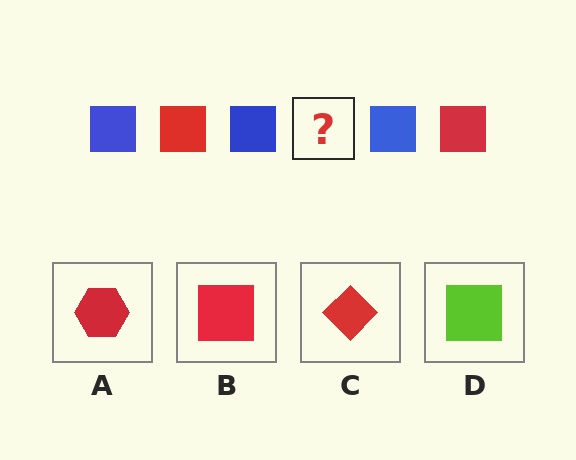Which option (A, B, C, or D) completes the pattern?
B.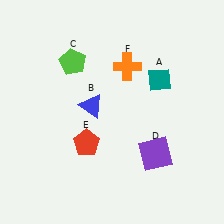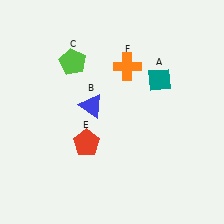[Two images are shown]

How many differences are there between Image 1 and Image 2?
There is 1 difference between the two images.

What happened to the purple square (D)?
The purple square (D) was removed in Image 2. It was in the bottom-right area of Image 1.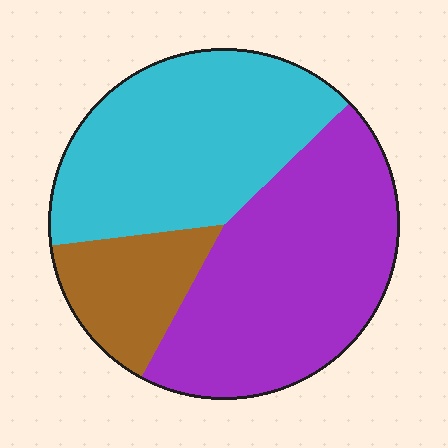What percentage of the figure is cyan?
Cyan takes up about two fifths (2/5) of the figure.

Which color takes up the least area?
Brown, at roughly 15%.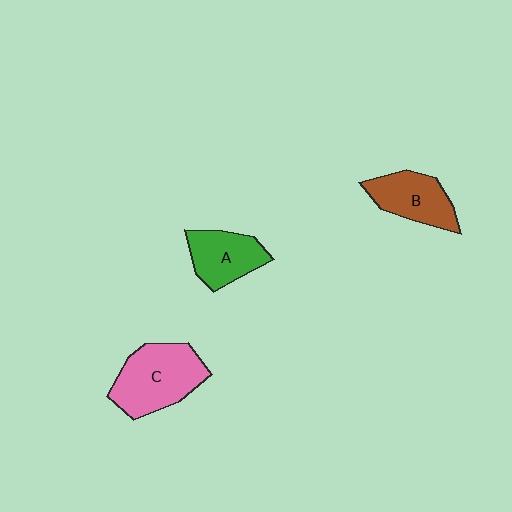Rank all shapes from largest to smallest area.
From largest to smallest: C (pink), B (brown), A (green).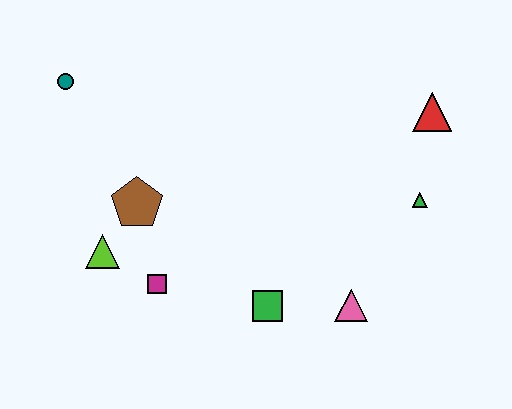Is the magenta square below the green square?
No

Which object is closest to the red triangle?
The green triangle is closest to the red triangle.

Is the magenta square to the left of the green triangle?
Yes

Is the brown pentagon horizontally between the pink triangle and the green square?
No